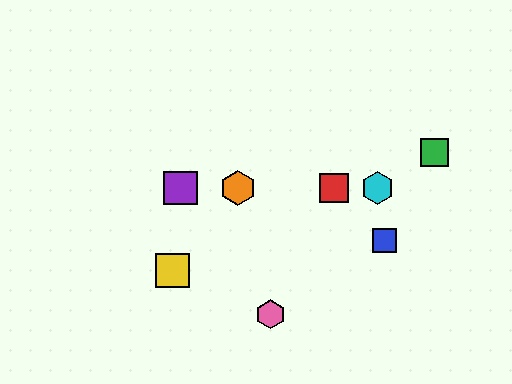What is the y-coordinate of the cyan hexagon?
The cyan hexagon is at y≈188.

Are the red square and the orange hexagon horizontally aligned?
Yes, both are at y≈188.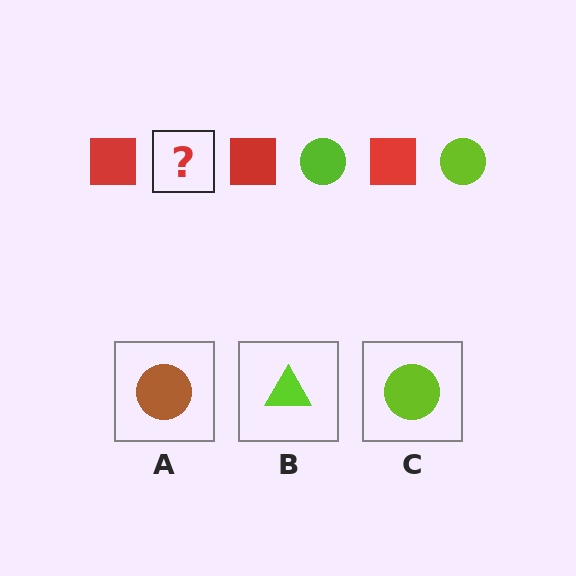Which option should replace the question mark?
Option C.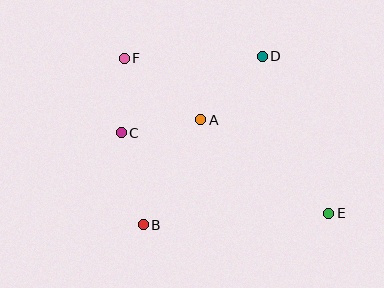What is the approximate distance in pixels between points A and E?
The distance between A and E is approximately 159 pixels.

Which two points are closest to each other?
Points C and F are closest to each other.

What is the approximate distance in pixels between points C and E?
The distance between C and E is approximately 223 pixels.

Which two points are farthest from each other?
Points E and F are farthest from each other.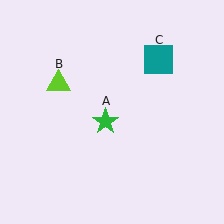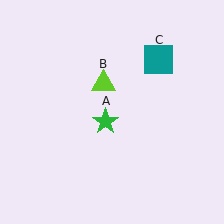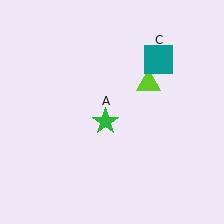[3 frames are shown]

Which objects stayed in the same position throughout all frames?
Green star (object A) and teal square (object C) remained stationary.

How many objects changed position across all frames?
1 object changed position: lime triangle (object B).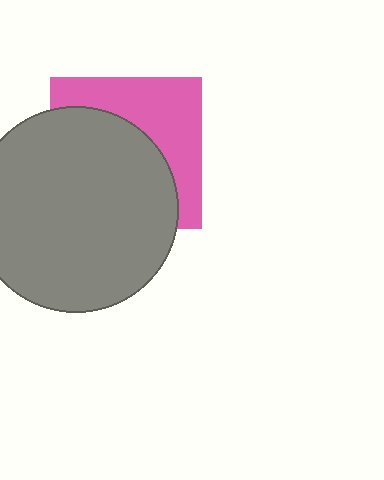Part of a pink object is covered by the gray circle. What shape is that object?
It is a square.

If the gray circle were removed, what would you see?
You would see the complete pink square.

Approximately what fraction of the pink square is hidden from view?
Roughly 59% of the pink square is hidden behind the gray circle.